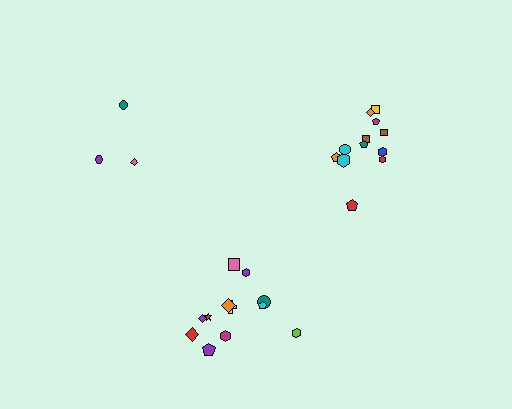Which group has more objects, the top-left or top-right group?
The top-right group.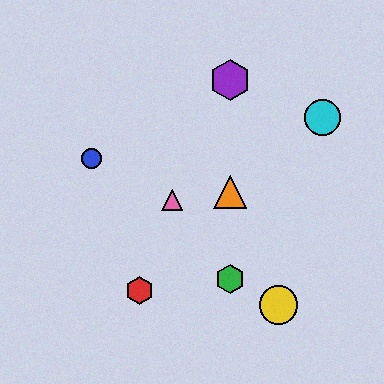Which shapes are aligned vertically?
The green hexagon, the purple hexagon, the orange triangle are aligned vertically.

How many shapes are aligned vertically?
3 shapes (the green hexagon, the purple hexagon, the orange triangle) are aligned vertically.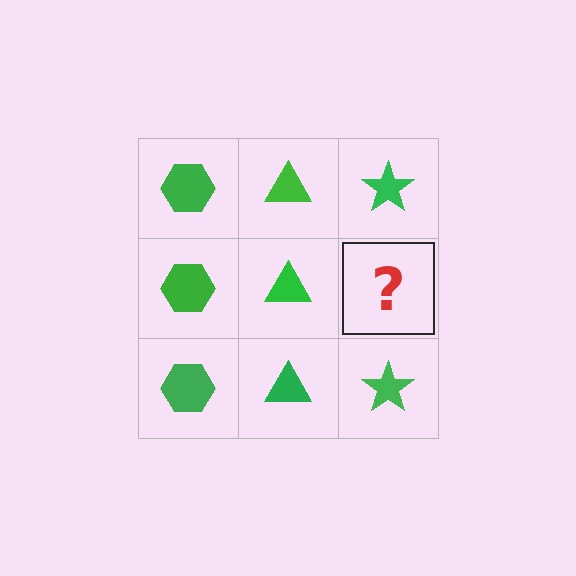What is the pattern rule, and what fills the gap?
The rule is that each column has a consistent shape. The gap should be filled with a green star.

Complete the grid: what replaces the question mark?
The question mark should be replaced with a green star.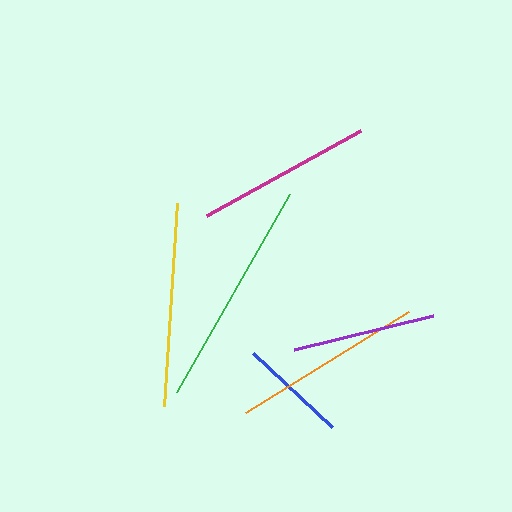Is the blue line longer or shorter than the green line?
The green line is longer than the blue line.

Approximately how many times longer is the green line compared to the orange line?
The green line is approximately 1.2 times the length of the orange line.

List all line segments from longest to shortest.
From longest to shortest: green, yellow, orange, magenta, purple, blue.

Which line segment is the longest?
The green line is the longest at approximately 228 pixels.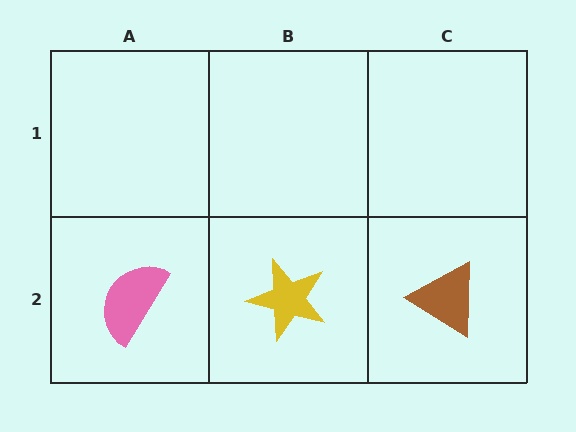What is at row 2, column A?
A pink semicircle.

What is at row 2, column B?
A yellow star.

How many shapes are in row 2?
3 shapes.